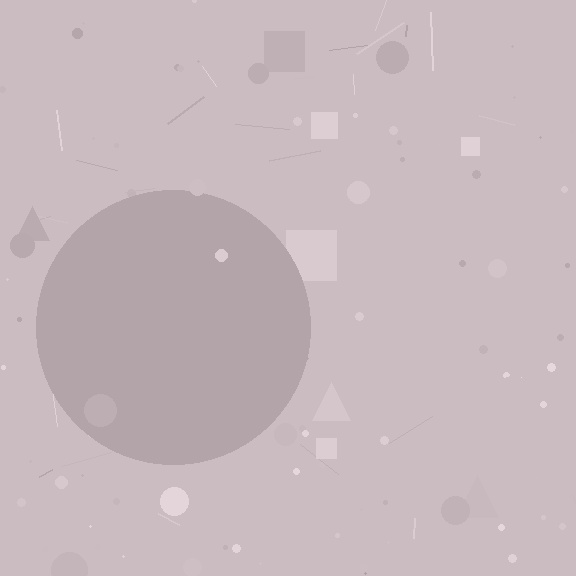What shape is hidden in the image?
A circle is hidden in the image.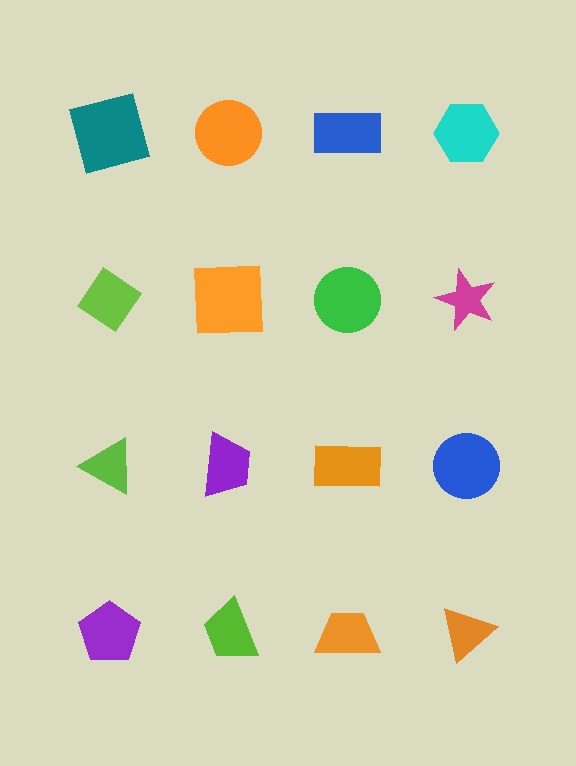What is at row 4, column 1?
A purple pentagon.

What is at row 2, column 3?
A green circle.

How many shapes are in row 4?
4 shapes.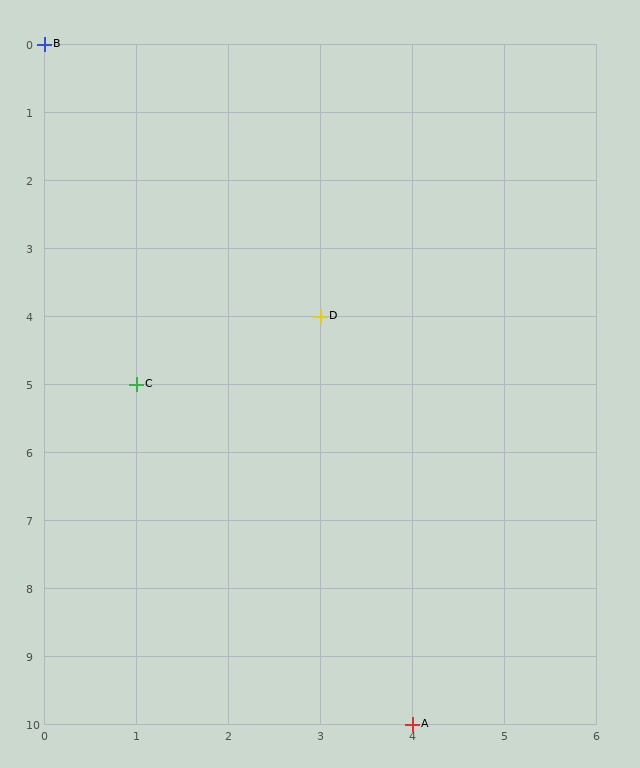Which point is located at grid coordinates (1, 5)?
Point C is at (1, 5).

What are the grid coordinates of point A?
Point A is at grid coordinates (4, 10).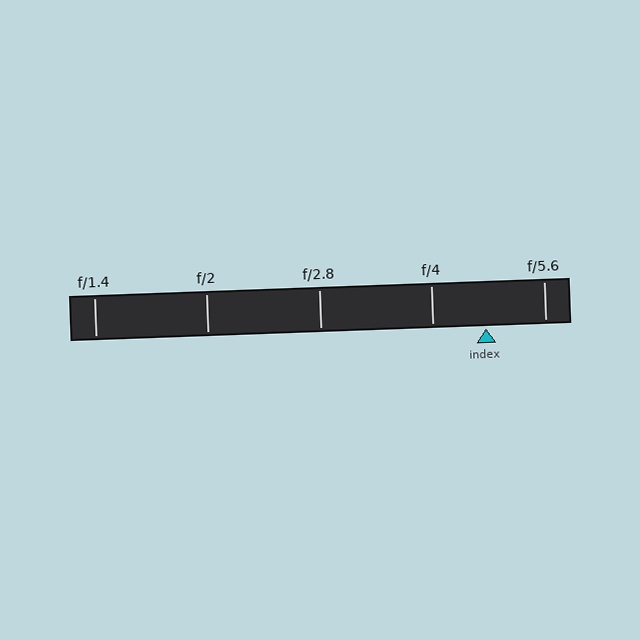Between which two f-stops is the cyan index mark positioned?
The index mark is between f/4 and f/5.6.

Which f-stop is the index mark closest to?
The index mark is closest to f/4.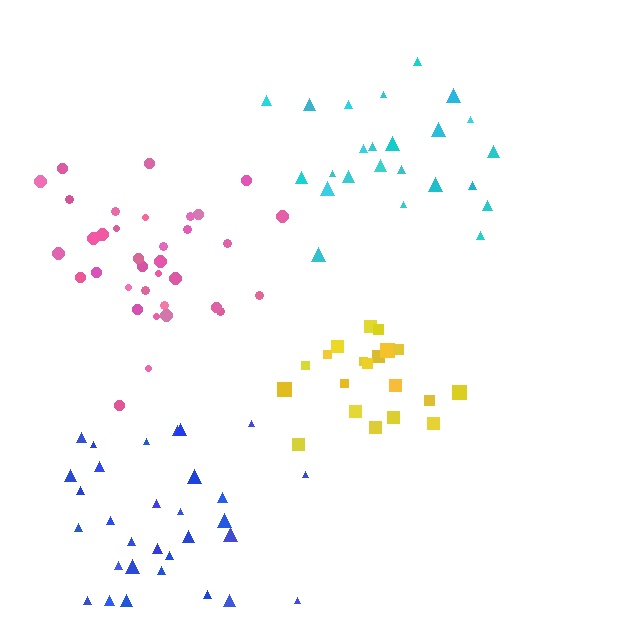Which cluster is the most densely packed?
Yellow.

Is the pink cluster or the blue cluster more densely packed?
Pink.